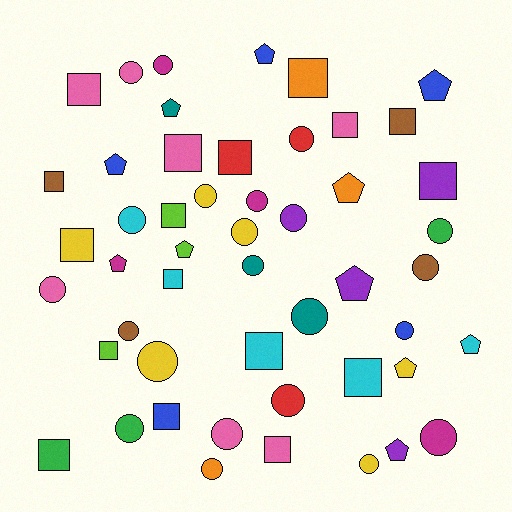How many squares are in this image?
There are 17 squares.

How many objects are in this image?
There are 50 objects.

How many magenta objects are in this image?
There are 4 magenta objects.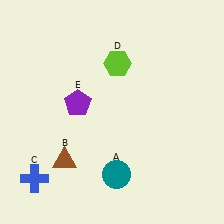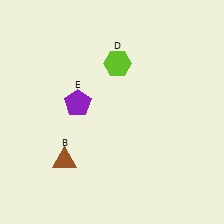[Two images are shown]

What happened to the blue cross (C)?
The blue cross (C) was removed in Image 2. It was in the bottom-left area of Image 1.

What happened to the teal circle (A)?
The teal circle (A) was removed in Image 2. It was in the bottom-right area of Image 1.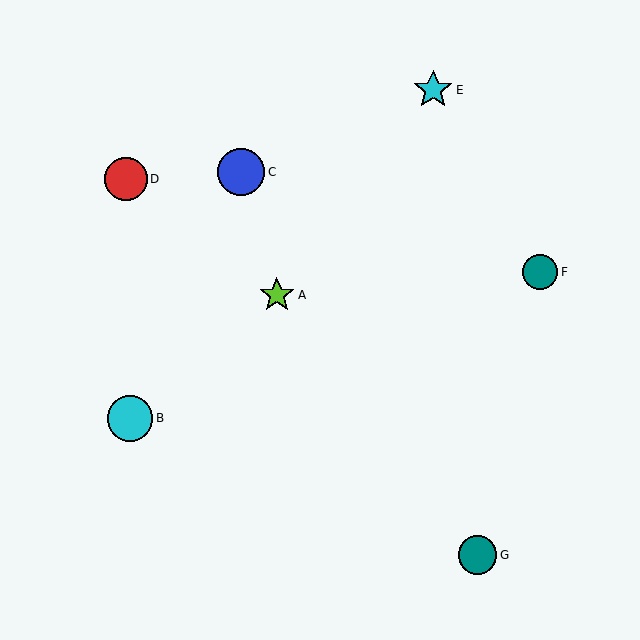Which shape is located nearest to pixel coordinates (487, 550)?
The teal circle (labeled G) at (478, 555) is nearest to that location.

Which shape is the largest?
The blue circle (labeled C) is the largest.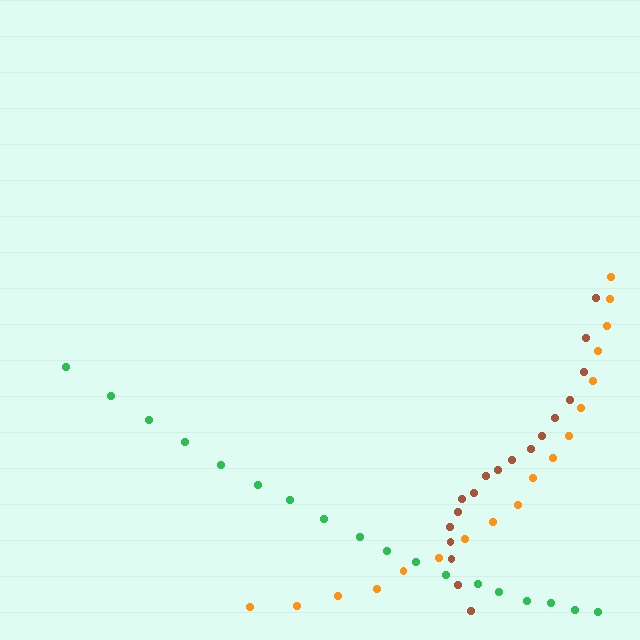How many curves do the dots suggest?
There are 3 distinct paths.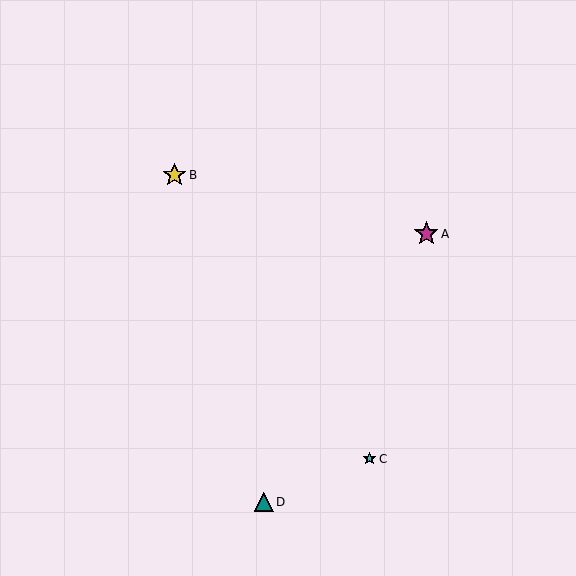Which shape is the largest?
The magenta star (labeled A) is the largest.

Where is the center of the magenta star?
The center of the magenta star is at (426, 234).